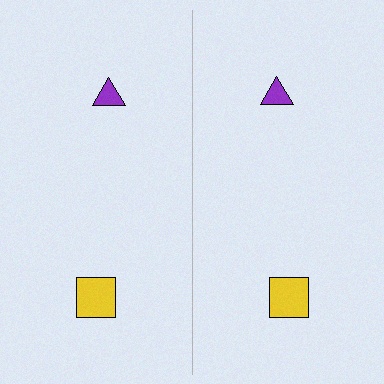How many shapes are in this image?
There are 4 shapes in this image.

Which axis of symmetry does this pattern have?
The pattern has a vertical axis of symmetry running through the center of the image.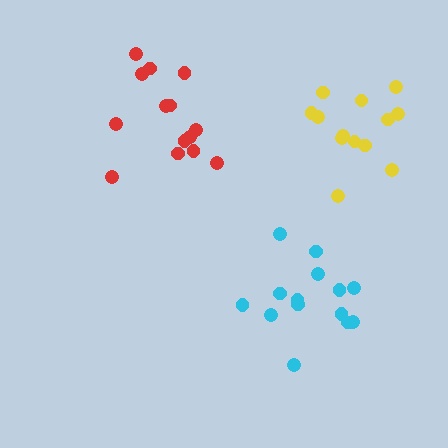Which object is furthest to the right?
The yellow cluster is rightmost.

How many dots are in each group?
Group 1: 13 dots, Group 2: 14 dots, Group 3: 14 dots (41 total).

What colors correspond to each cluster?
The clusters are colored: yellow, cyan, red.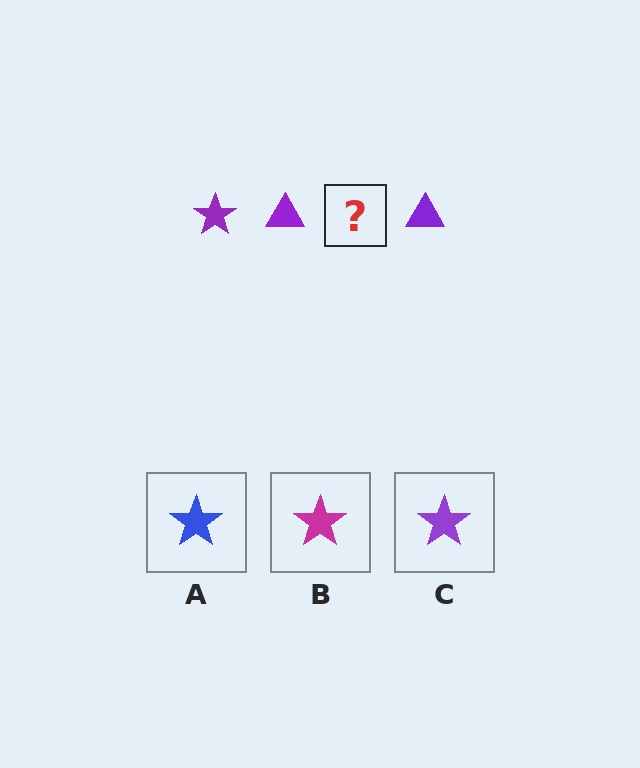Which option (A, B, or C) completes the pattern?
C.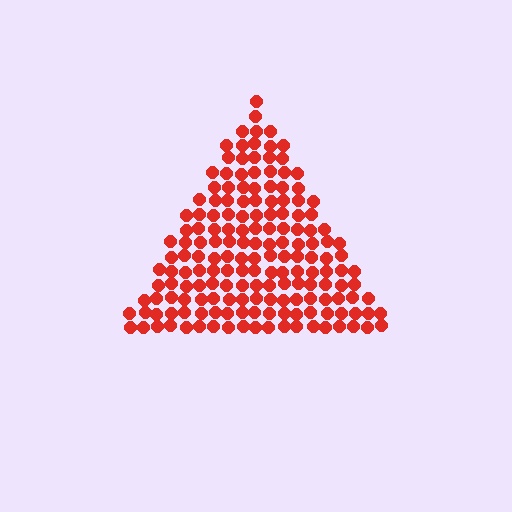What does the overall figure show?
The overall figure shows a triangle.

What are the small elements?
The small elements are circles.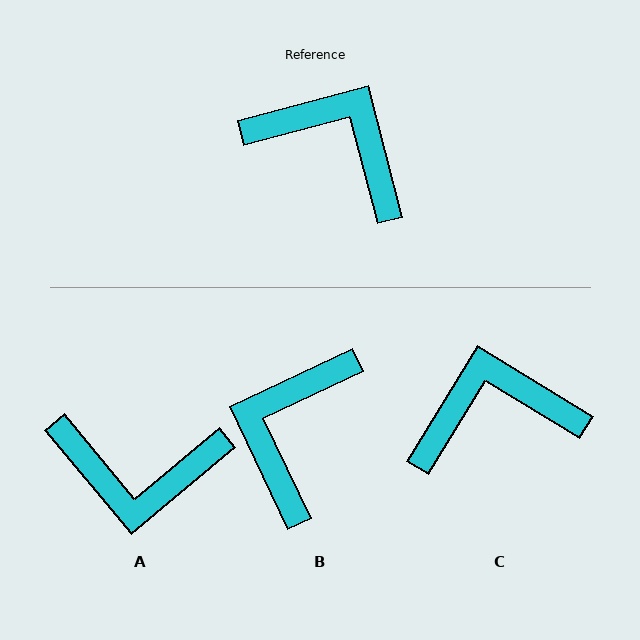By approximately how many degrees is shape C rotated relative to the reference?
Approximately 44 degrees counter-clockwise.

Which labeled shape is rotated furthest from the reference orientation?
A, about 155 degrees away.